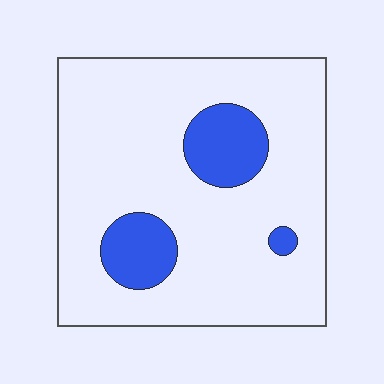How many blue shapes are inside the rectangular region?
3.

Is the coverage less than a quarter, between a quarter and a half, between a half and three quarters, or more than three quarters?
Less than a quarter.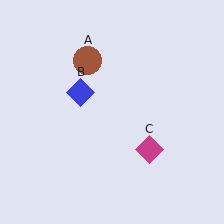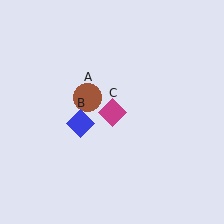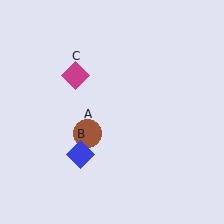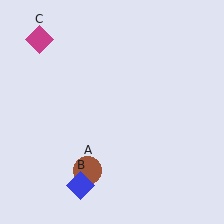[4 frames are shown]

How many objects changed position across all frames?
3 objects changed position: brown circle (object A), blue diamond (object B), magenta diamond (object C).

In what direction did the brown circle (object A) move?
The brown circle (object A) moved down.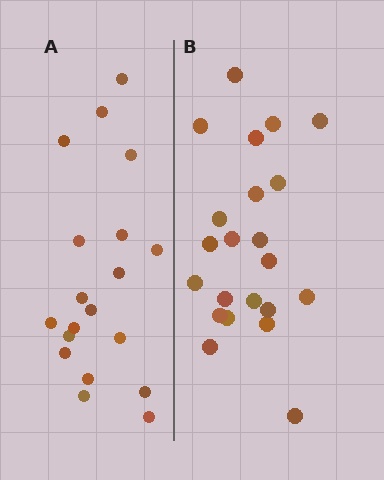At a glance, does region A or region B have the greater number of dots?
Region B (the right region) has more dots.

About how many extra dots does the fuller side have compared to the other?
Region B has just a few more — roughly 2 or 3 more dots than region A.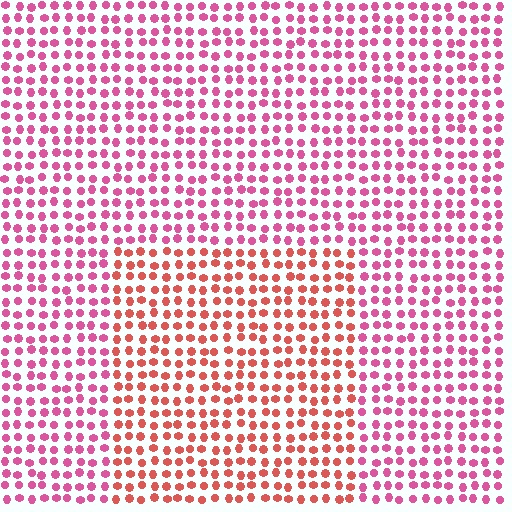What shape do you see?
I see a rectangle.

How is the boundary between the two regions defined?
The boundary is defined purely by a slight shift in hue (about 34 degrees). Spacing, size, and orientation are identical on both sides.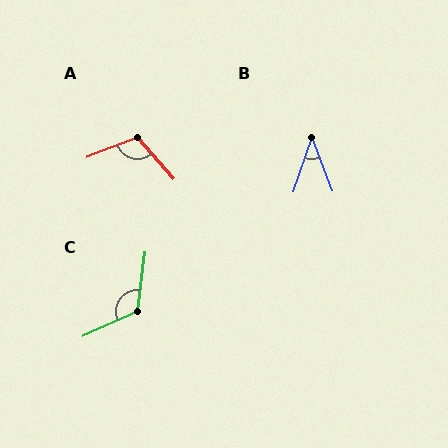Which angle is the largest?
C, at approximately 122 degrees.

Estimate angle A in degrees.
Approximately 110 degrees.